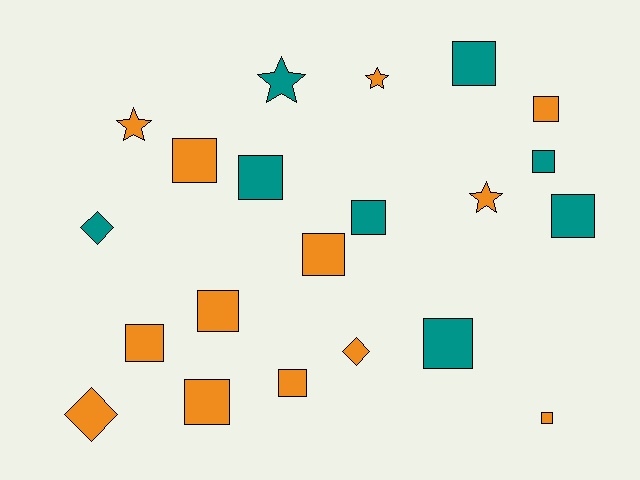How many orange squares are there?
There are 8 orange squares.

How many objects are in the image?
There are 21 objects.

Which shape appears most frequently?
Square, with 14 objects.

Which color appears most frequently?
Orange, with 13 objects.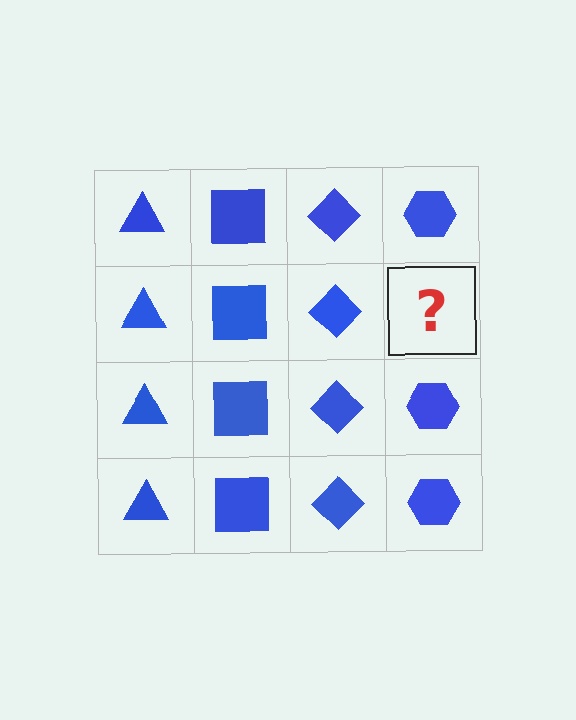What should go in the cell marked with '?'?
The missing cell should contain a blue hexagon.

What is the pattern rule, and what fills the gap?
The rule is that each column has a consistent shape. The gap should be filled with a blue hexagon.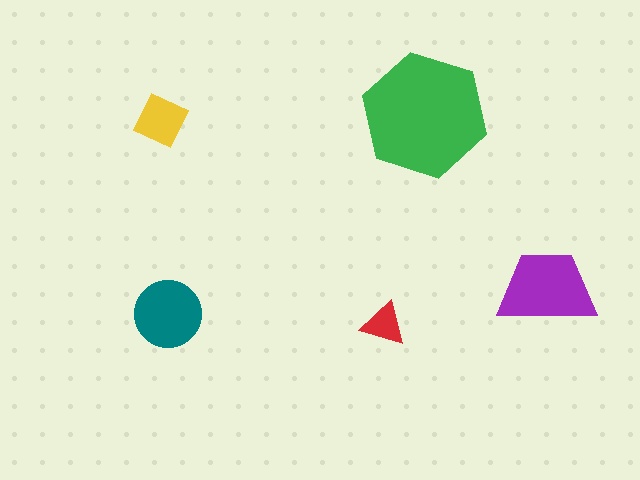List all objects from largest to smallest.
The green hexagon, the purple trapezoid, the teal circle, the yellow diamond, the red triangle.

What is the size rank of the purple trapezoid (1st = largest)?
2nd.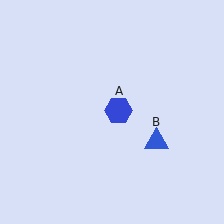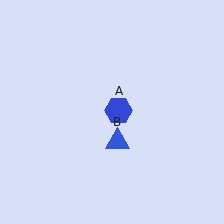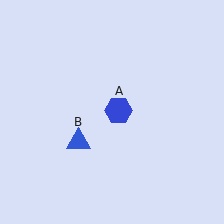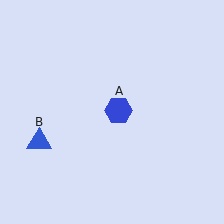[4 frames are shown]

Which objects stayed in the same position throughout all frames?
Blue hexagon (object A) remained stationary.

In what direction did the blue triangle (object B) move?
The blue triangle (object B) moved left.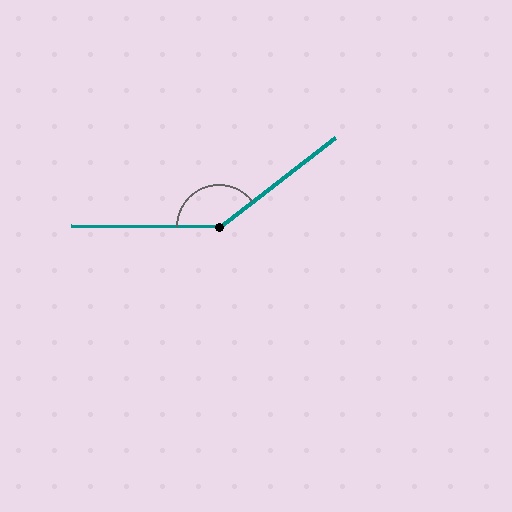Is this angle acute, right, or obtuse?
It is obtuse.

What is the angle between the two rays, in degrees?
Approximately 142 degrees.